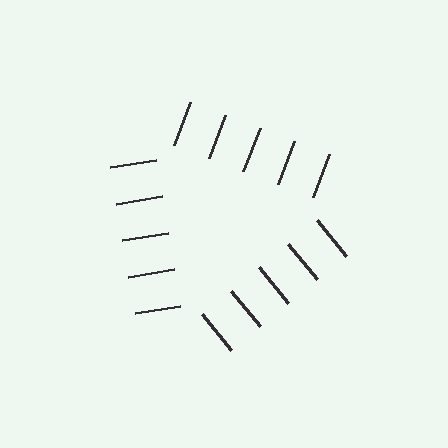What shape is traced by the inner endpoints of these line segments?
An illusory triangle — the line segments terminate on its edges but no continuous stroke is drawn.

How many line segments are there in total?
15 — 5 along each of the 3 edges.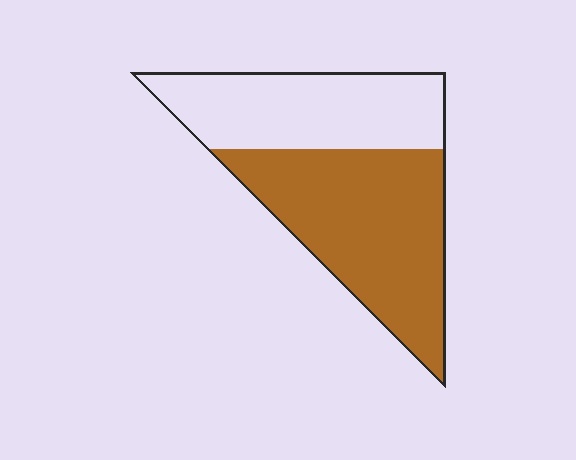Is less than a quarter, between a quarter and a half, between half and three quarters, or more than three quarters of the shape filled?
Between half and three quarters.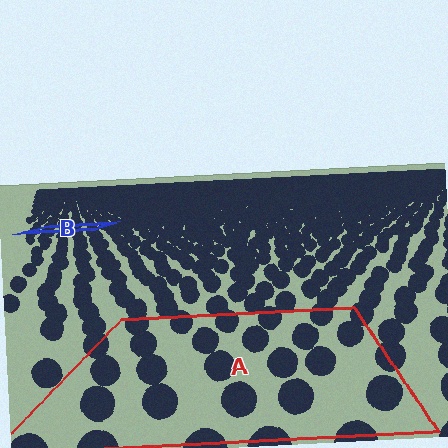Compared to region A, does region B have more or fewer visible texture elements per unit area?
Region B has more texture elements per unit area — they are packed more densely because it is farther away.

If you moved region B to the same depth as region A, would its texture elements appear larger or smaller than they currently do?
They would appear larger. At a closer depth, the same texture elements are projected at a bigger on-screen size.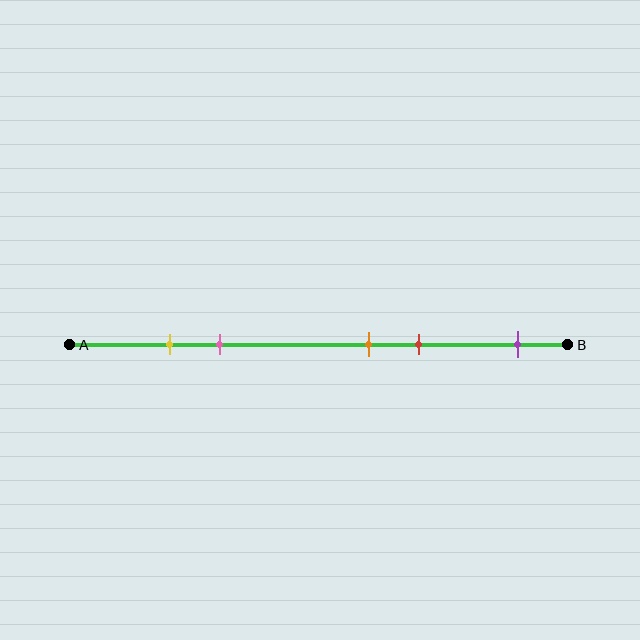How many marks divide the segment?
There are 5 marks dividing the segment.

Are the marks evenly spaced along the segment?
No, the marks are not evenly spaced.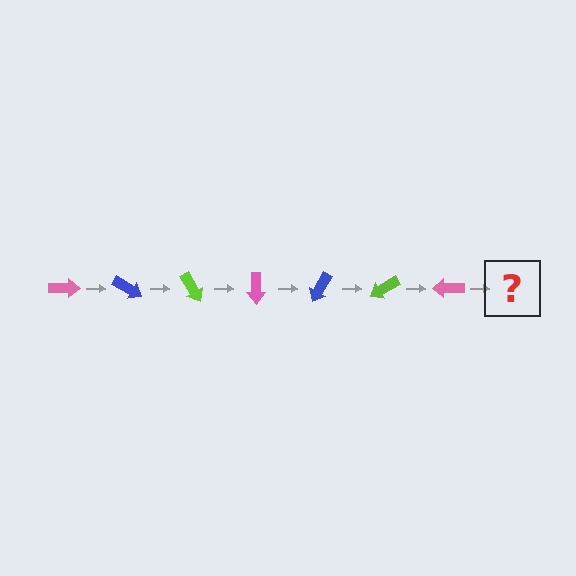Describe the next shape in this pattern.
It should be a blue arrow, rotated 210 degrees from the start.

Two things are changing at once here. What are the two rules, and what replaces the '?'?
The two rules are that it rotates 30 degrees each step and the color cycles through pink, blue, and lime. The '?' should be a blue arrow, rotated 210 degrees from the start.